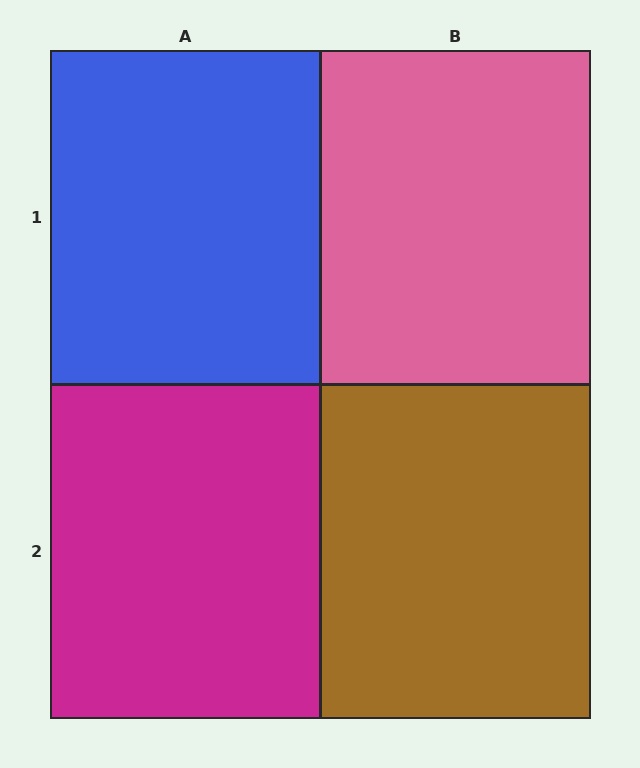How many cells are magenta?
1 cell is magenta.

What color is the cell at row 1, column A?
Blue.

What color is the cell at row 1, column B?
Pink.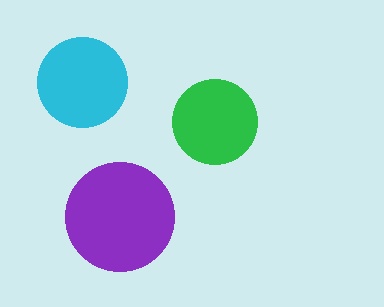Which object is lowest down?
The purple circle is bottommost.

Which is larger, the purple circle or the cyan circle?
The purple one.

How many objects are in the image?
There are 3 objects in the image.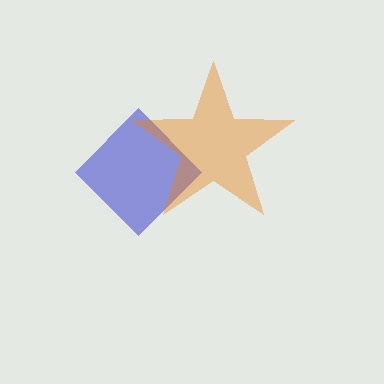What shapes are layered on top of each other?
The layered shapes are: a blue diamond, an orange star.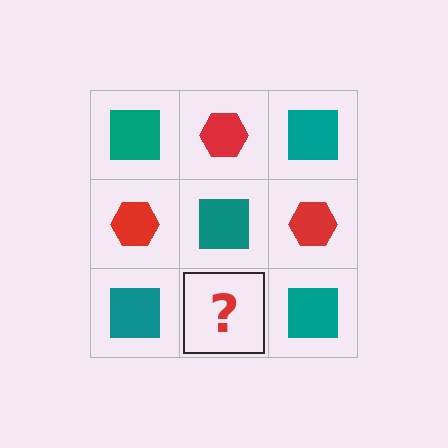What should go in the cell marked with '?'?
The missing cell should contain a red hexagon.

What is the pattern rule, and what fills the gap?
The rule is that it alternates teal square and red hexagon in a checkerboard pattern. The gap should be filled with a red hexagon.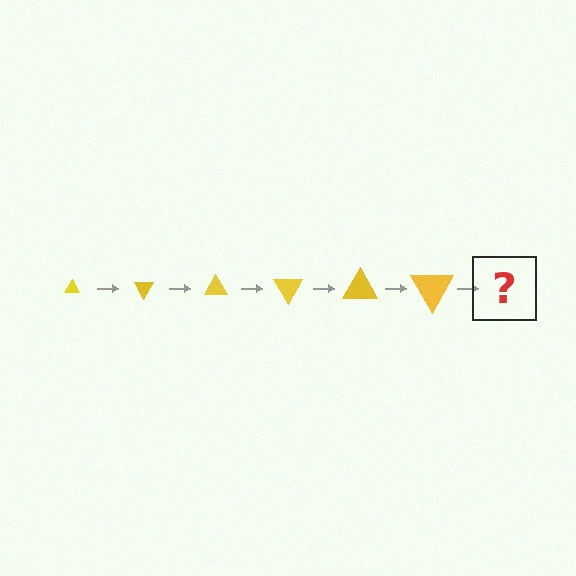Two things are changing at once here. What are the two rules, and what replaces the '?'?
The two rules are that the triangle grows larger each step and it rotates 60 degrees each step. The '?' should be a triangle, larger than the previous one and rotated 360 degrees from the start.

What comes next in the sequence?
The next element should be a triangle, larger than the previous one and rotated 360 degrees from the start.